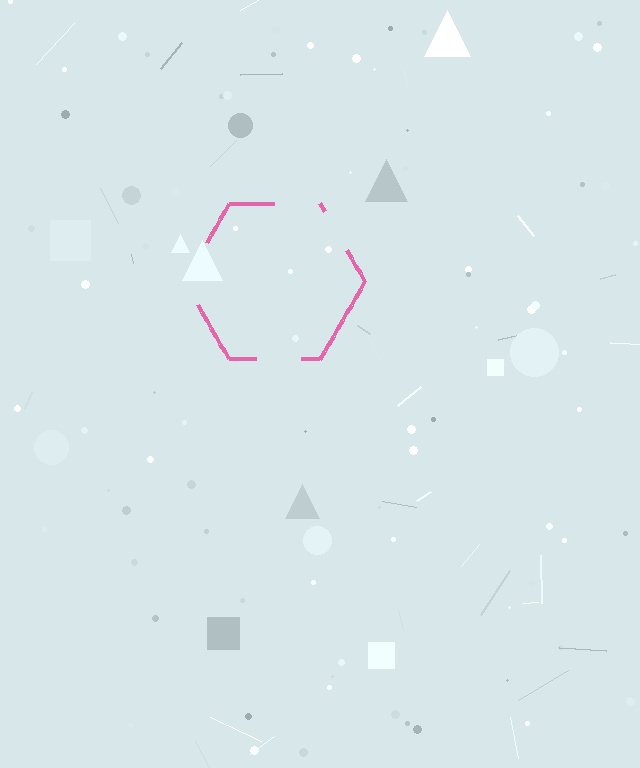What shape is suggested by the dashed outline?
The dashed outline suggests a hexagon.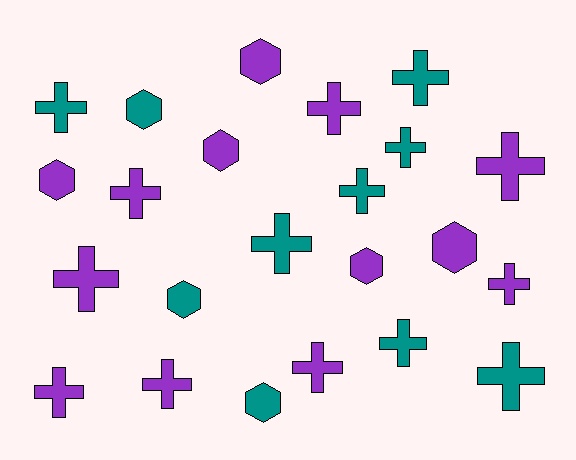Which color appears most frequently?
Purple, with 13 objects.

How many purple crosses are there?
There are 8 purple crosses.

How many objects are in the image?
There are 23 objects.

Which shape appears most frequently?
Cross, with 15 objects.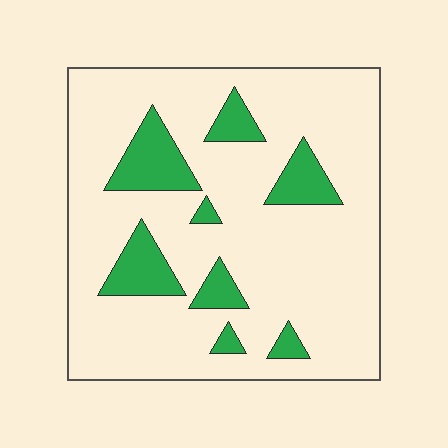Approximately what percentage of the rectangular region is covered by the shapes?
Approximately 15%.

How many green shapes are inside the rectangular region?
8.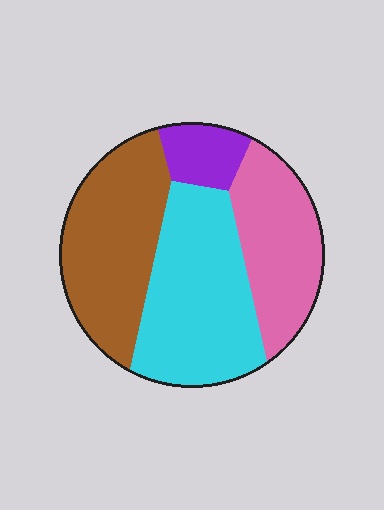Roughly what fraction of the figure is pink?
Pink takes up about one quarter (1/4) of the figure.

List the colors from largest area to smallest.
From largest to smallest: cyan, brown, pink, purple.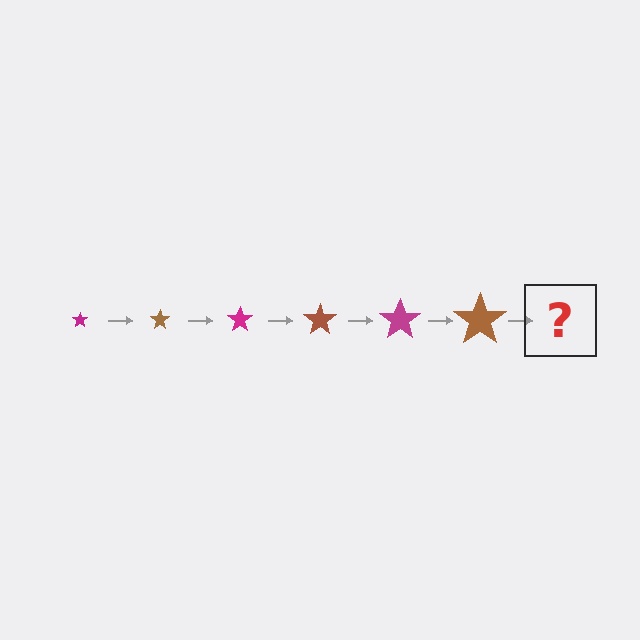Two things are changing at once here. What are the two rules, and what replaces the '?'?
The two rules are that the star grows larger each step and the color cycles through magenta and brown. The '?' should be a magenta star, larger than the previous one.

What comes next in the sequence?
The next element should be a magenta star, larger than the previous one.